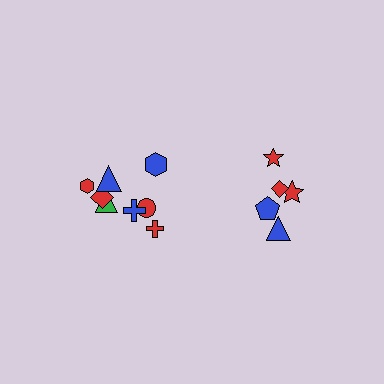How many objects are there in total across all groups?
There are 13 objects.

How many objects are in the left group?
There are 8 objects.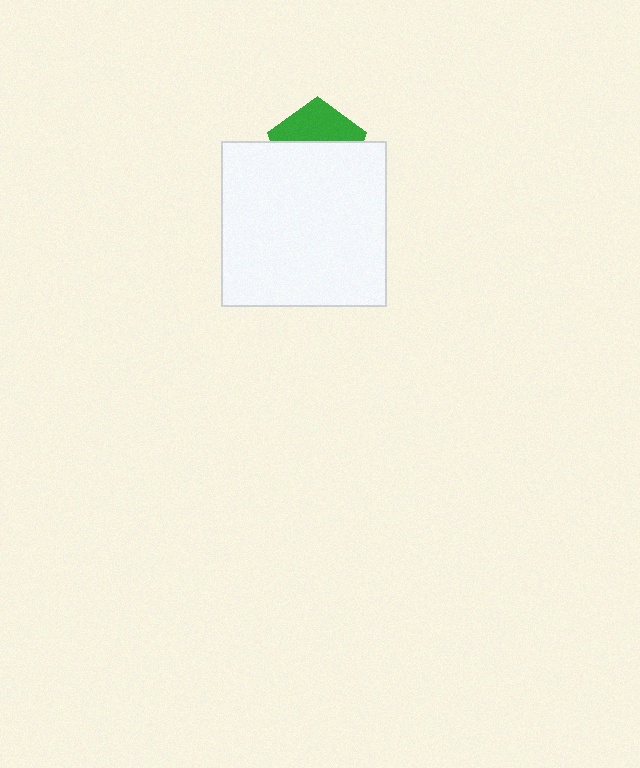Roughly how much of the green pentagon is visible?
A small part of it is visible (roughly 41%).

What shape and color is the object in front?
The object in front is a white square.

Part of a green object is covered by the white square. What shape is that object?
It is a pentagon.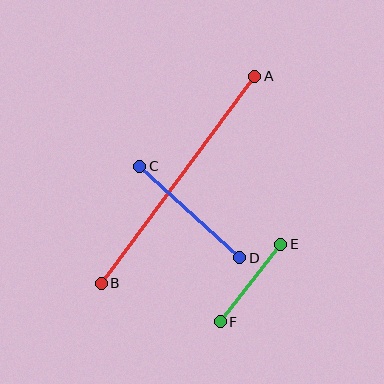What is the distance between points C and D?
The distance is approximately 136 pixels.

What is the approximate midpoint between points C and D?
The midpoint is at approximately (190, 212) pixels.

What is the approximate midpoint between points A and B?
The midpoint is at approximately (178, 180) pixels.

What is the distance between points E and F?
The distance is approximately 98 pixels.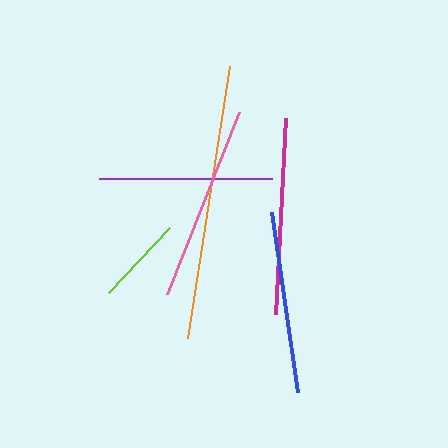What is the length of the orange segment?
The orange segment is approximately 275 pixels long.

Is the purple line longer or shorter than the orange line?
The orange line is longer than the purple line.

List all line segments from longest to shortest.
From longest to shortest: orange, magenta, pink, blue, purple, lime.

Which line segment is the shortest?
The lime line is the shortest at approximately 89 pixels.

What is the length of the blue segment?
The blue segment is approximately 182 pixels long.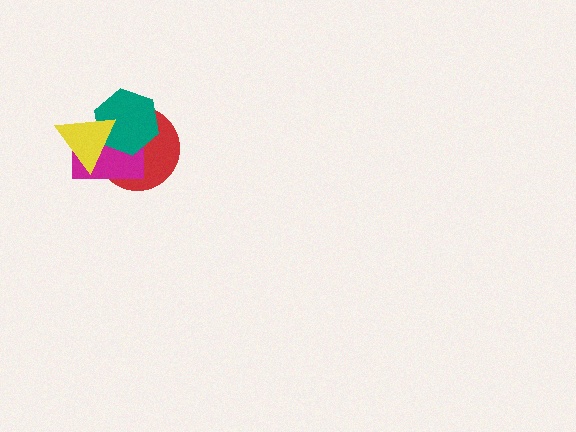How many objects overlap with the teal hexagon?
3 objects overlap with the teal hexagon.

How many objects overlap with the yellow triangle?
3 objects overlap with the yellow triangle.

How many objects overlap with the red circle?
3 objects overlap with the red circle.